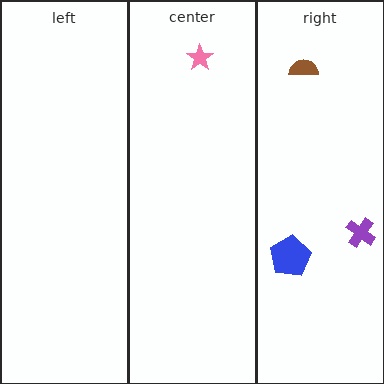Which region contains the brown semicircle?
The right region.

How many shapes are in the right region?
3.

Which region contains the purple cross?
The right region.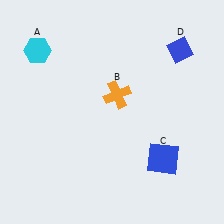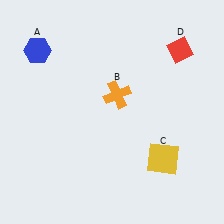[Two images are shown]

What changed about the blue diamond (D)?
In Image 1, D is blue. In Image 2, it changed to red.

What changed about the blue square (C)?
In Image 1, C is blue. In Image 2, it changed to yellow.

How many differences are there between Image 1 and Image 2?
There are 3 differences between the two images.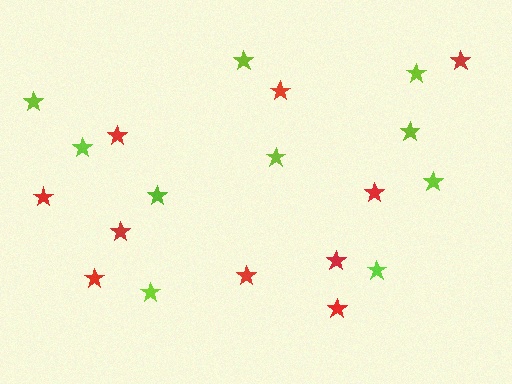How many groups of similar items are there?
There are 2 groups: one group of red stars (10) and one group of lime stars (10).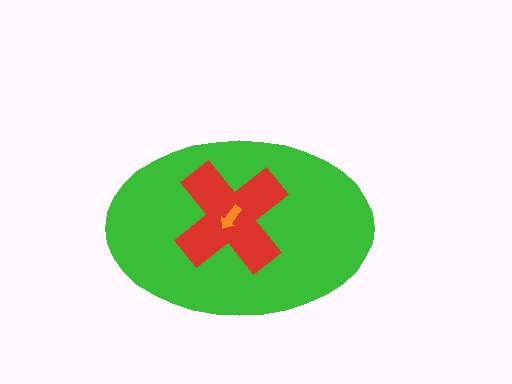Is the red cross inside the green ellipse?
Yes.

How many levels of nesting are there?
3.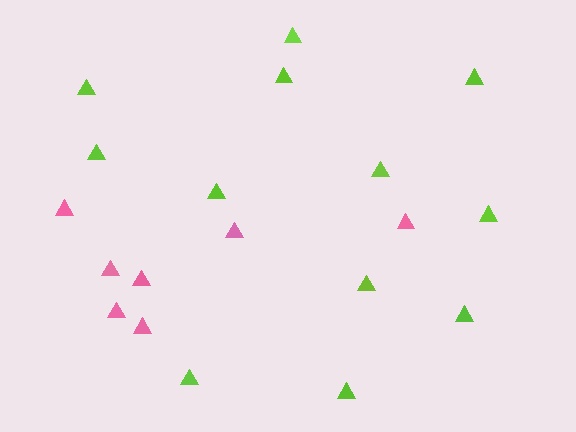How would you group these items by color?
There are 2 groups: one group of lime triangles (12) and one group of pink triangles (7).